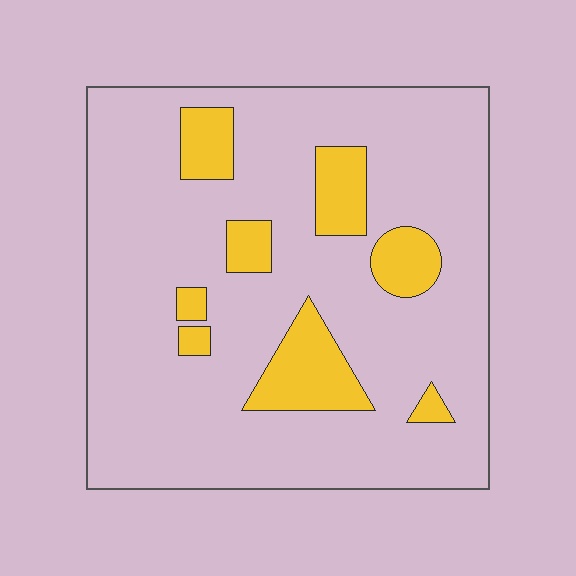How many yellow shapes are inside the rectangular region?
8.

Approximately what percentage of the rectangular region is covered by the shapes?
Approximately 15%.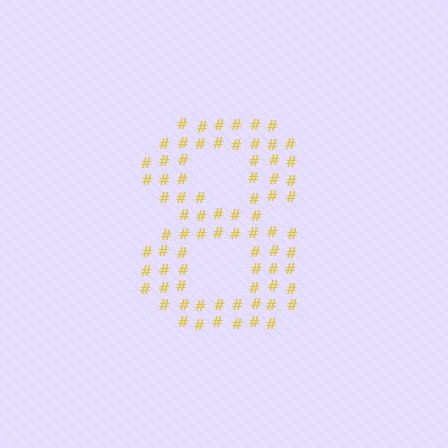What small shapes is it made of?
It is made of small hash symbols.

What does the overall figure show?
The overall figure shows the digit 8.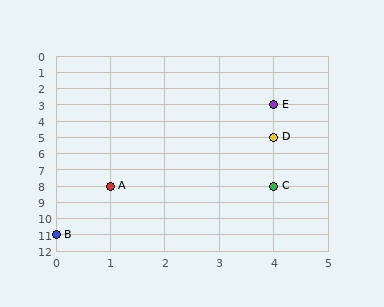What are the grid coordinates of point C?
Point C is at grid coordinates (4, 8).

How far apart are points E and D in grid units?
Points E and D are 2 rows apart.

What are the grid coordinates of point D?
Point D is at grid coordinates (4, 5).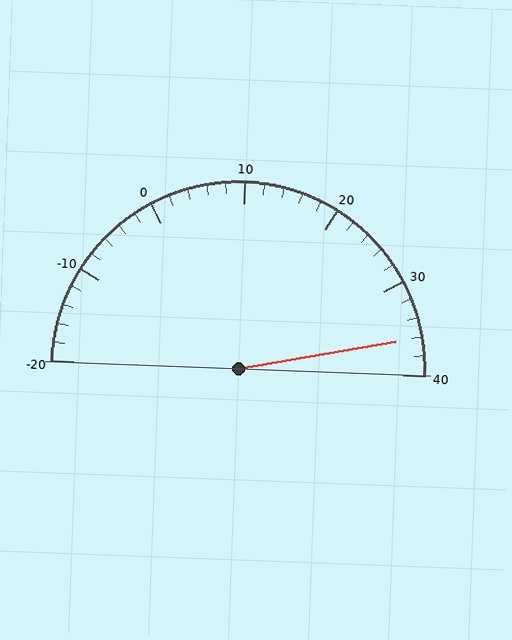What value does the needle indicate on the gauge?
The needle indicates approximately 36.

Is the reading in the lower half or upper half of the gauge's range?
The reading is in the upper half of the range (-20 to 40).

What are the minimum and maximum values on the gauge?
The gauge ranges from -20 to 40.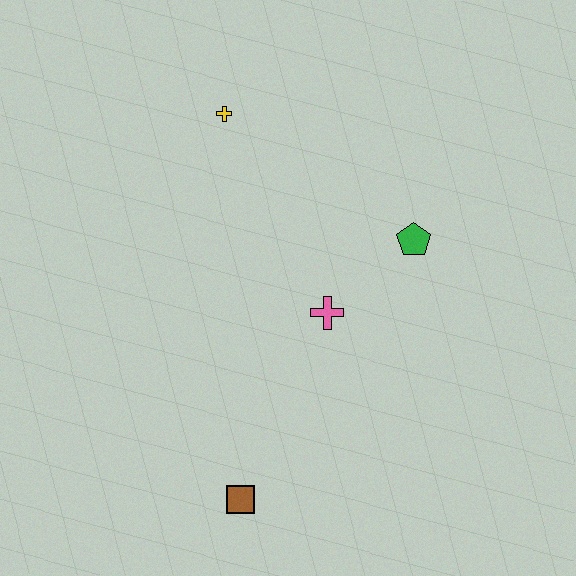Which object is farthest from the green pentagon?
The brown square is farthest from the green pentagon.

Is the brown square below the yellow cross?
Yes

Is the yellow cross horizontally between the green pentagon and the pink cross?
No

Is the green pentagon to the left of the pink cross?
No